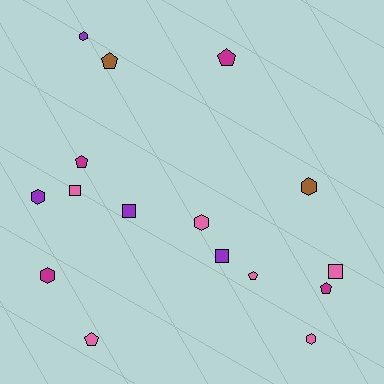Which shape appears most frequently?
Hexagon, with 6 objects.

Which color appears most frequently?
Pink, with 6 objects.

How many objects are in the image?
There are 16 objects.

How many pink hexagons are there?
There are 2 pink hexagons.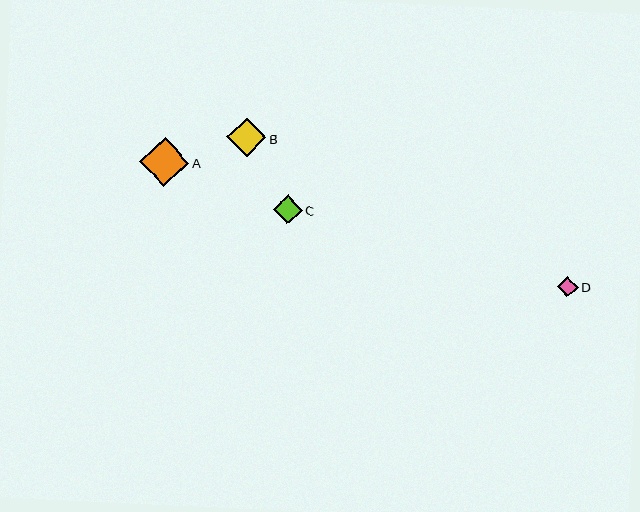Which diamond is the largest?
Diamond A is the largest with a size of approximately 50 pixels.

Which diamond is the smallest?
Diamond D is the smallest with a size of approximately 21 pixels.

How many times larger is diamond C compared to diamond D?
Diamond C is approximately 1.4 times the size of diamond D.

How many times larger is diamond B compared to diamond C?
Diamond B is approximately 1.3 times the size of diamond C.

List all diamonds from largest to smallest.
From largest to smallest: A, B, C, D.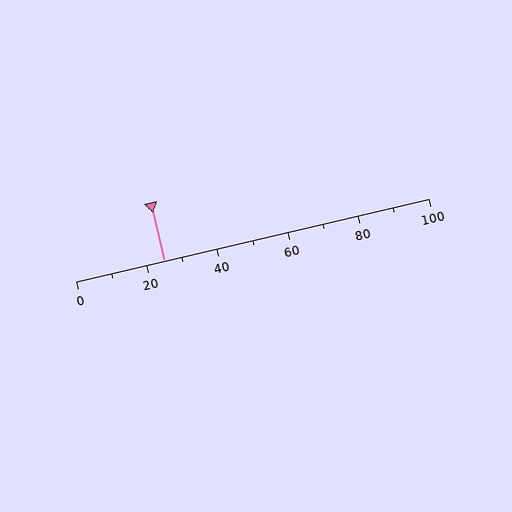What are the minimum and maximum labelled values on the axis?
The axis runs from 0 to 100.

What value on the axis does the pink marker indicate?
The marker indicates approximately 25.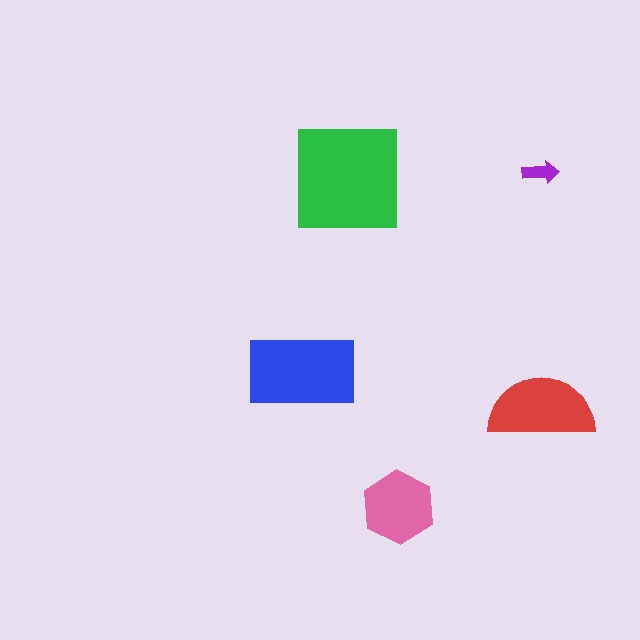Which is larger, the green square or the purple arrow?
The green square.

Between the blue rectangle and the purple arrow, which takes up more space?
The blue rectangle.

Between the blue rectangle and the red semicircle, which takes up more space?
The blue rectangle.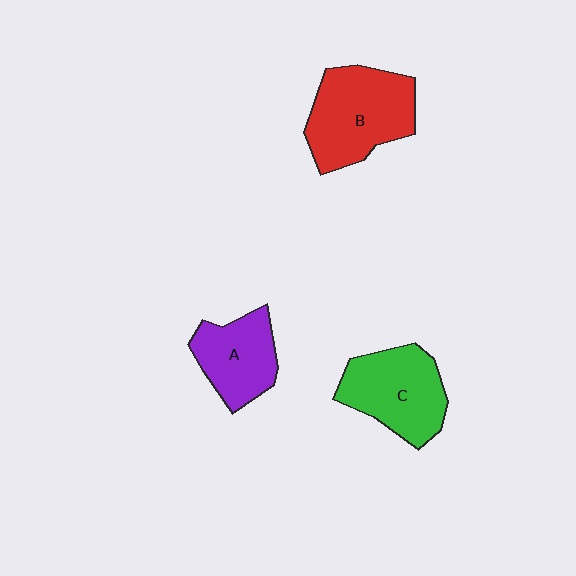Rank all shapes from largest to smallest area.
From largest to smallest: B (red), C (green), A (purple).